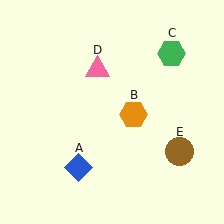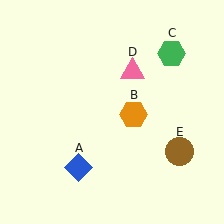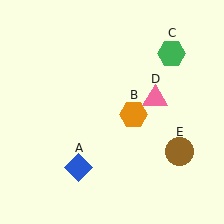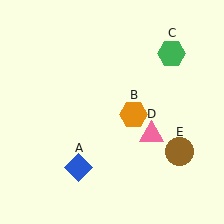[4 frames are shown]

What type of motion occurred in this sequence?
The pink triangle (object D) rotated clockwise around the center of the scene.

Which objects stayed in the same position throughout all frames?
Blue diamond (object A) and orange hexagon (object B) and green hexagon (object C) and brown circle (object E) remained stationary.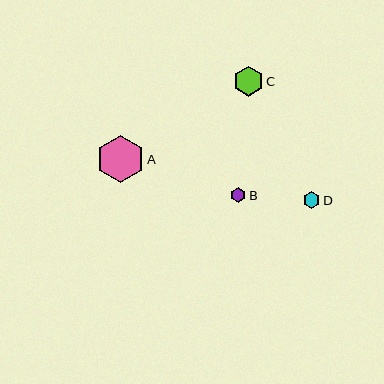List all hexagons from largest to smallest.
From largest to smallest: A, C, D, B.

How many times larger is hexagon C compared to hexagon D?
Hexagon C is approximately 1.8 times the size of hexagon D.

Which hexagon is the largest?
Hexagon A is the largest with a size of approximately 48 pixels.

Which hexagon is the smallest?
Hexagon B is the smallest with a size of approximately 15 pixels.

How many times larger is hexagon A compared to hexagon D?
Hexagon A is approximately 2.8 times the size of hexagon D.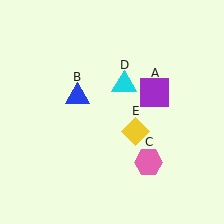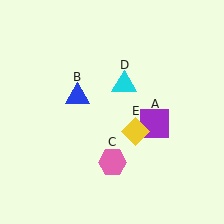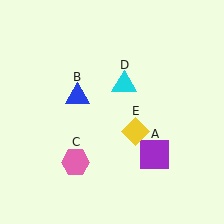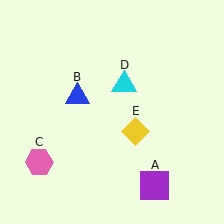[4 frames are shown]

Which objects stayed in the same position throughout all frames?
Blue triangle (object B) and cyan triangle (object D) and yellow diamond (object E) remained stationary.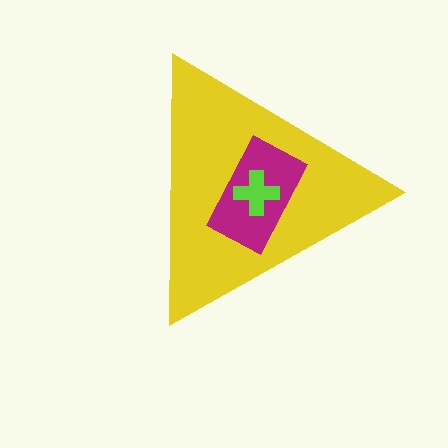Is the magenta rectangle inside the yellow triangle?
Yes.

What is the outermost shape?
The yellow triangle.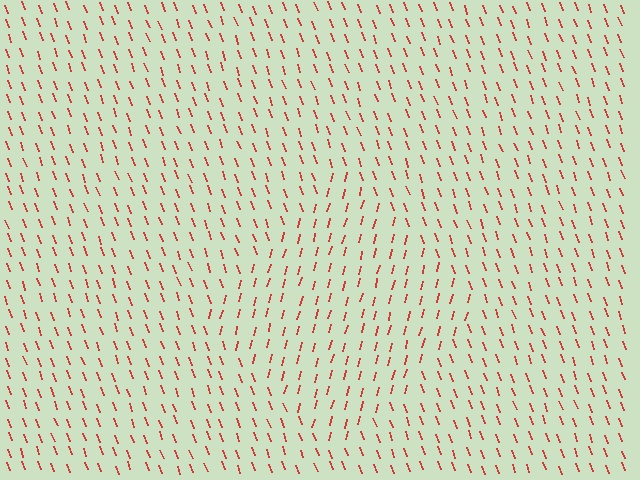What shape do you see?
I see a diamond.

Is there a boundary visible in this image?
Yes, there is a texture boundary formed by a change in line orientation.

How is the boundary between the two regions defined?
The boundary is defined purely by a change in line orientation (approximately 34 degrees difference). All lines are the same color and thickness.